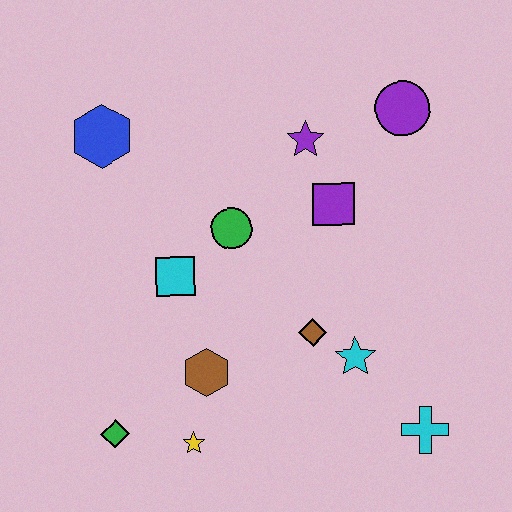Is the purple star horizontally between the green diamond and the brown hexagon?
No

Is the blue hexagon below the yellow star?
No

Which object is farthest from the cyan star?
The blue hexagon is farthest from the cyan star.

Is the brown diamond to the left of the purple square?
Yes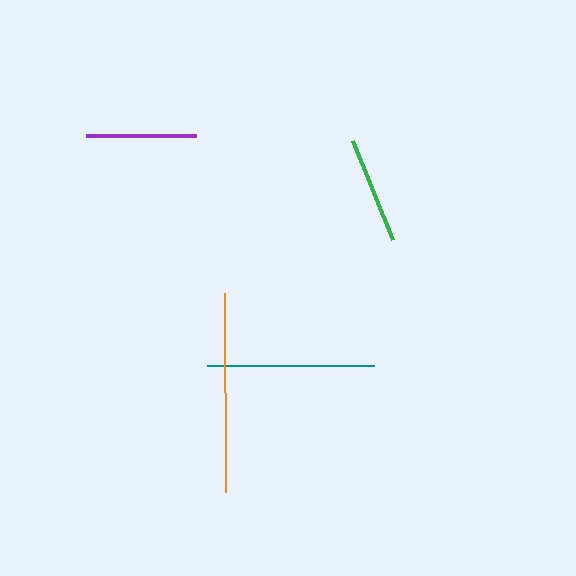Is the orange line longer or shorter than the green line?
The orange line is longer than the green line.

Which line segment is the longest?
The orange line is the longest at approximately 199 pixels.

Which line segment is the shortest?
The green line is the shortest at approximately 108 pixels.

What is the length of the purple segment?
The purple segment is approximately 111 pixels long.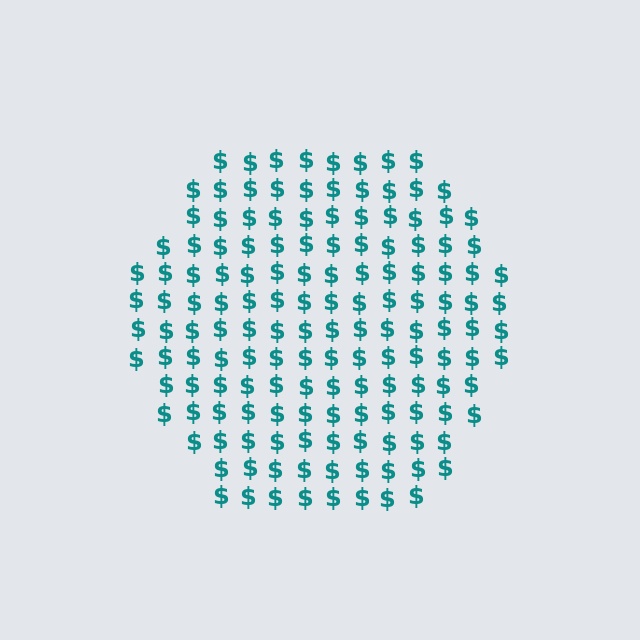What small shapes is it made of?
It is made of small dollar signs.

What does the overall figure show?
The overall figure shows a hexagon.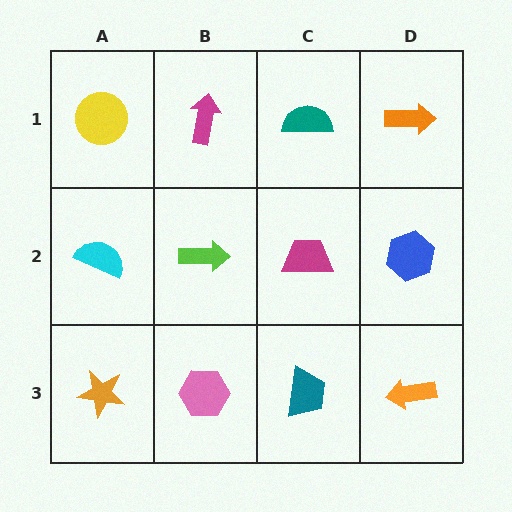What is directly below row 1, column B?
A lime arrow.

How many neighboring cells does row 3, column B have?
3.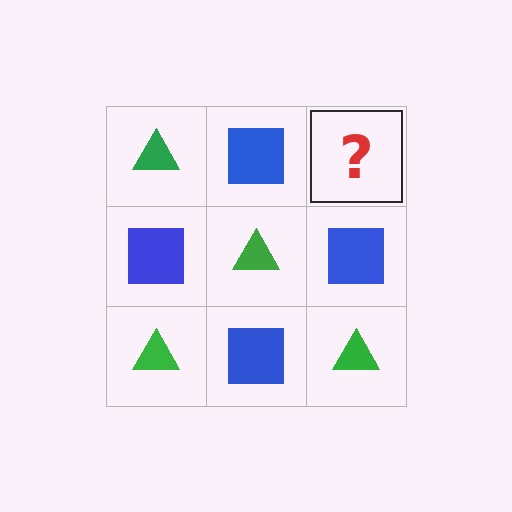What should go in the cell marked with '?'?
The missing cell should contain a green triangle.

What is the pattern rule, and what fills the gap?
The rule is that it alternates green triangle and blue square in a checkerboard pattern. The gap should be filled with a green triangle.